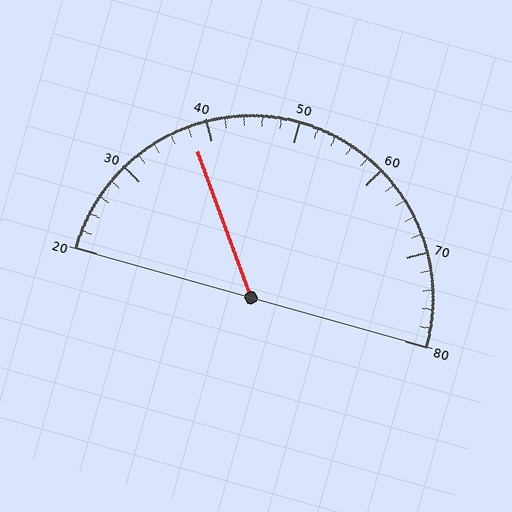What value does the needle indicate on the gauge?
The needle indicates approximately 38.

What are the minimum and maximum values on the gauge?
The gauge ranges from 20 to 80.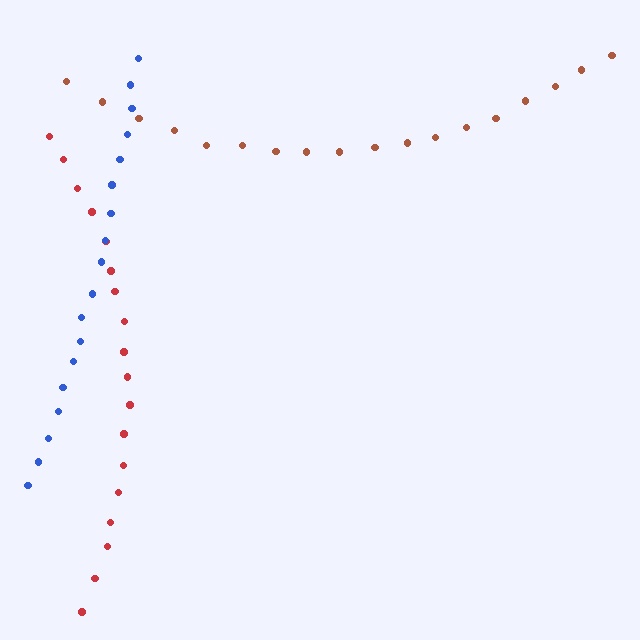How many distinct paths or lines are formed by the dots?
There are 3 distinct paths.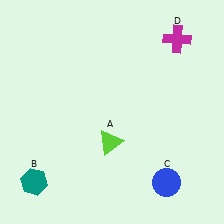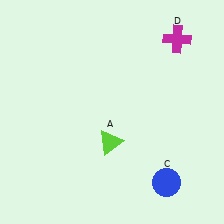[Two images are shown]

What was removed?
The teal hexagon (B) was removed in Image 2.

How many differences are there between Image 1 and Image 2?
There is 1 difference between the two images.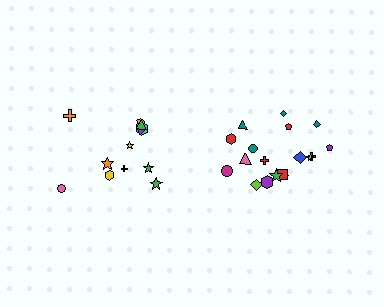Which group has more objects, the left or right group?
The right group.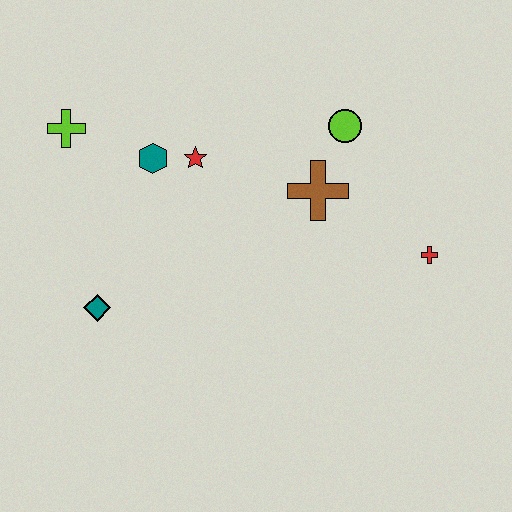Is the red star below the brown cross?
No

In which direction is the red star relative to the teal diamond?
The red star is above the teal diamond.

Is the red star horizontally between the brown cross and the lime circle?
No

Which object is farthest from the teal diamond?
The red cross is farthest from the teal diamond.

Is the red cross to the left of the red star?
No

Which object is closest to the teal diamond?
The teal hexagon is closest to the teal diamond.